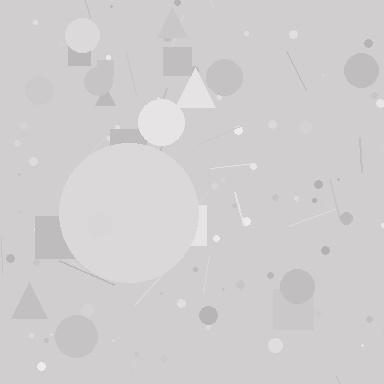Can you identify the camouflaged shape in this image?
The camouflaged shape is a circle.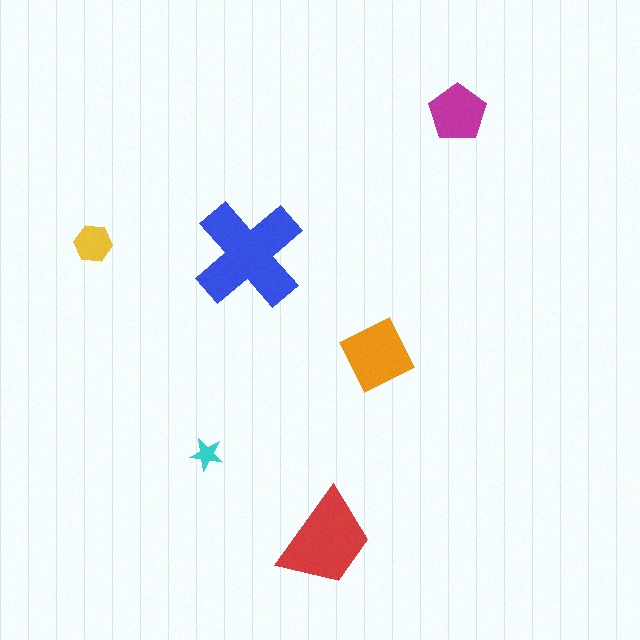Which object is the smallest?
The cyan star.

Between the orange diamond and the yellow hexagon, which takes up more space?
The orange diamond.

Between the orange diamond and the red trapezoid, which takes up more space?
The red trapezoid.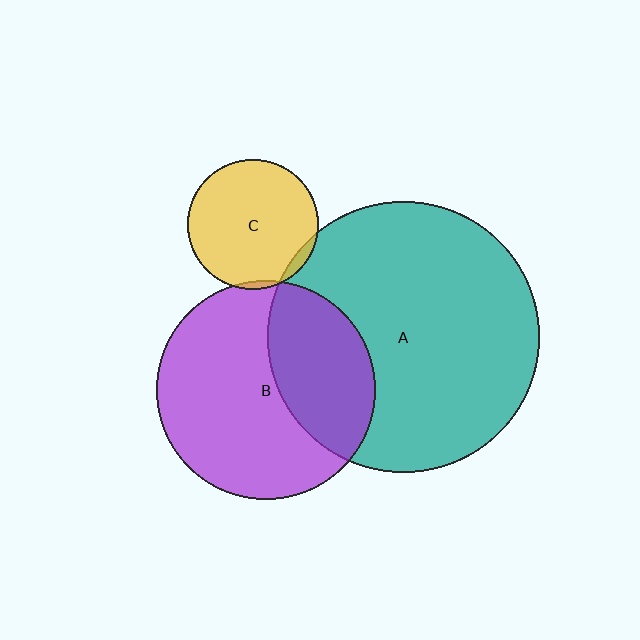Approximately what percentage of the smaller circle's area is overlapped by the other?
Approximately 35%.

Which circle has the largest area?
Circle A (teal).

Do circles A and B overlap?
Yes.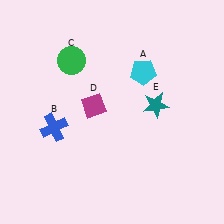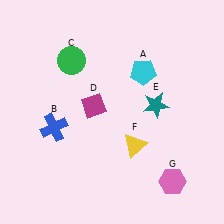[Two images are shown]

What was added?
A yellow triangle (F), a pink hexagon (G) were added in Image 2.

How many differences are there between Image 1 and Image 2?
There are 2 differences between the two images.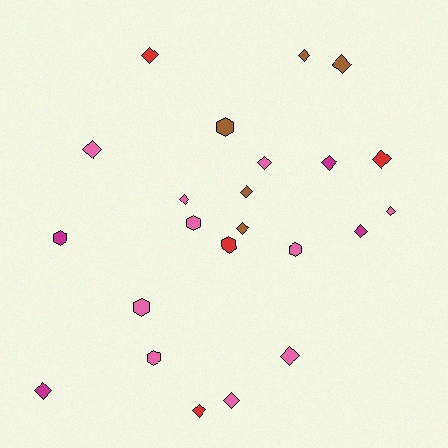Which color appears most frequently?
Pink, with 10 objects.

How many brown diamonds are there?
There are 4 brown diamonds.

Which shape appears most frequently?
Diamond, with 16 objects.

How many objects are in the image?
There are 23 objects.